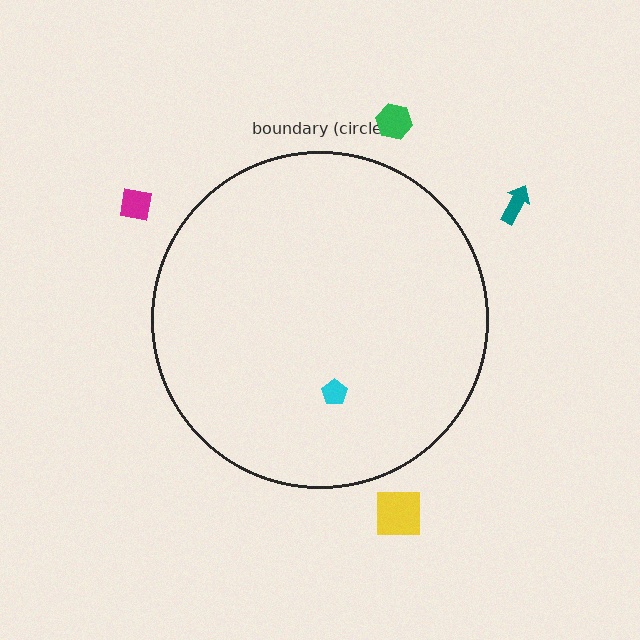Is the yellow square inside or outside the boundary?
Outside.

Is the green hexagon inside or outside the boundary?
Outside.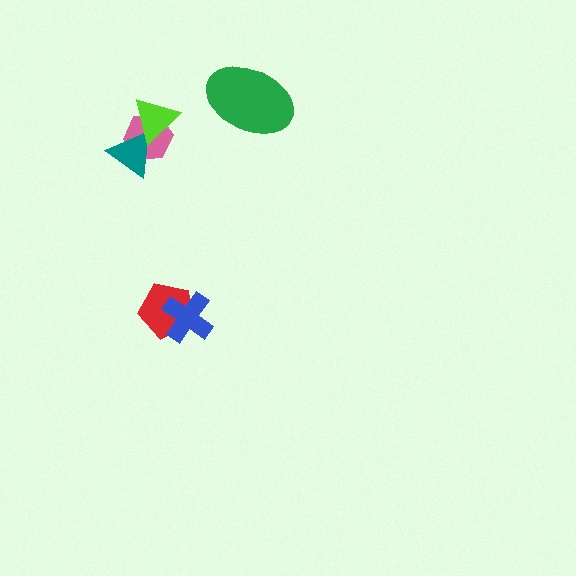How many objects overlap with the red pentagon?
1 object overlaps with the red pentagon.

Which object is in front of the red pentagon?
The blue cross is in front of the red pentagon.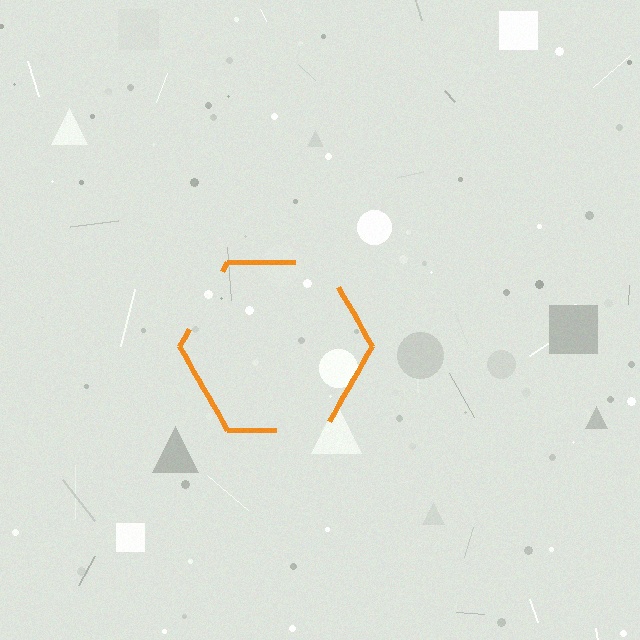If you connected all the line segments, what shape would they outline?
They would outline a hexagon.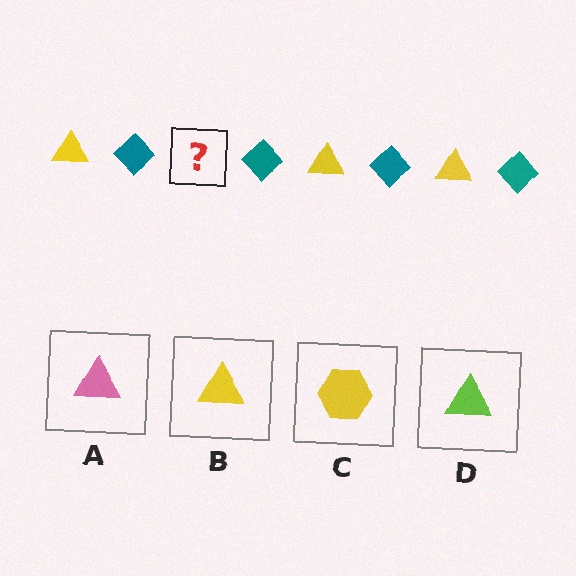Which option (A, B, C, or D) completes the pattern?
B.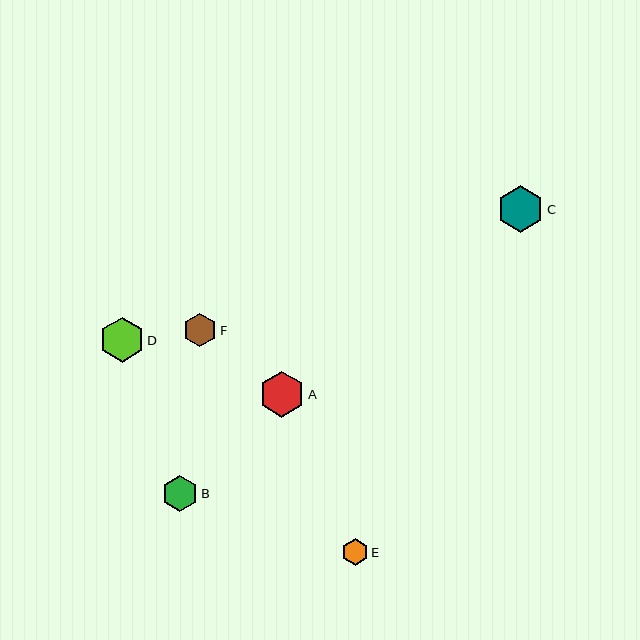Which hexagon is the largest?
Hexagon C is the largest with a size of approximately 47 pixels.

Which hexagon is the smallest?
Hexagon E is the smallest with a size of approximately 27 pixels.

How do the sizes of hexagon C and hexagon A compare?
Hexagon C and hexagon A are approximately the same size.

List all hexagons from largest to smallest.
From largest to smallest: C, A, D, B, F, E.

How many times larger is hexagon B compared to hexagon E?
Hexagon B is approximately 1.3 times the size of hexagon E.